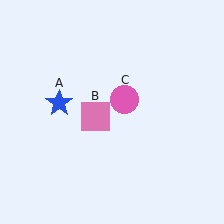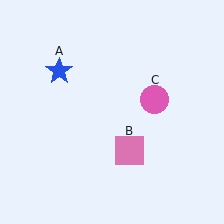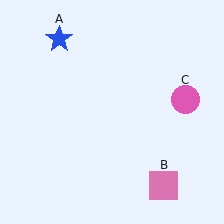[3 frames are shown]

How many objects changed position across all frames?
3 objects changed position: blue star (object A), pink square (object B), pink circle (object C).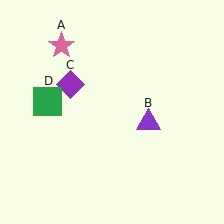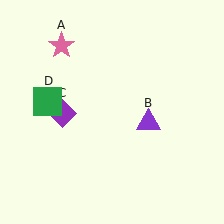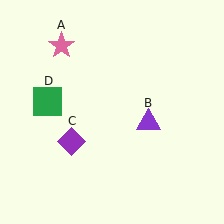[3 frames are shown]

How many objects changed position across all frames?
1 object changed position: purple diamond (object C).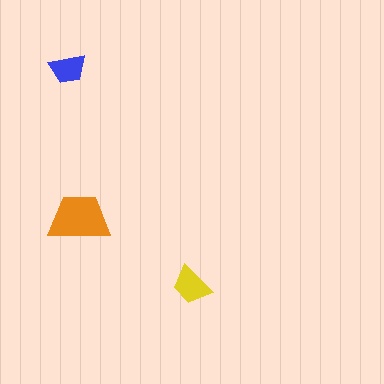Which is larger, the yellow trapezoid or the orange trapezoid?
The orange one.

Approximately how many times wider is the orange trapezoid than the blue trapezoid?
About 1.5 times wider.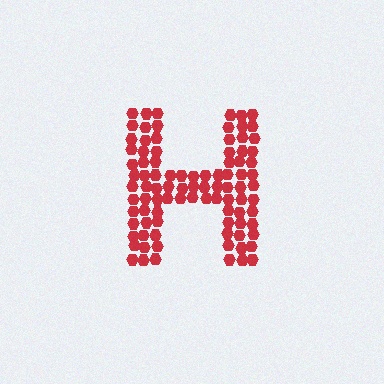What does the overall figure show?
The overall figure shows the letter H.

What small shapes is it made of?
It is made of small hexagons.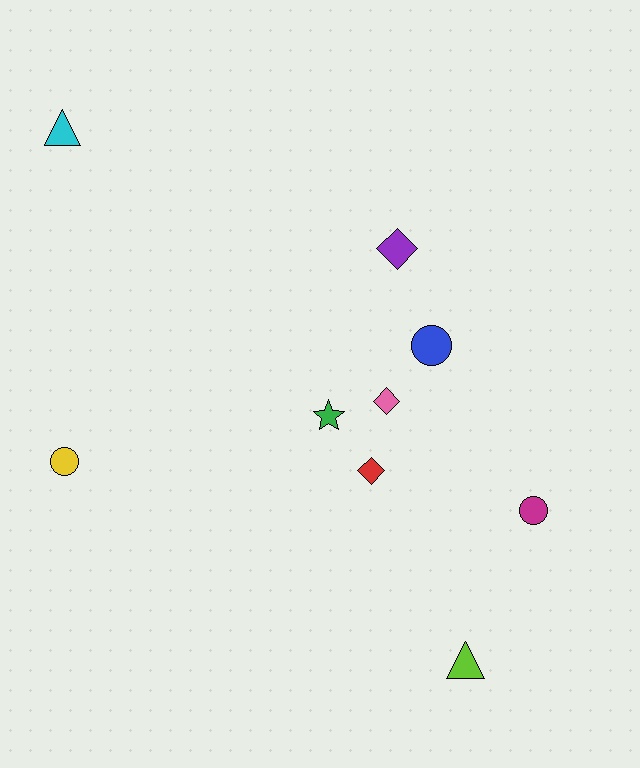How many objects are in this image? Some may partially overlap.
There are 9 objects.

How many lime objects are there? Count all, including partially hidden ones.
There is 1 lime object.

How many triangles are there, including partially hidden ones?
There are 2 triangles.